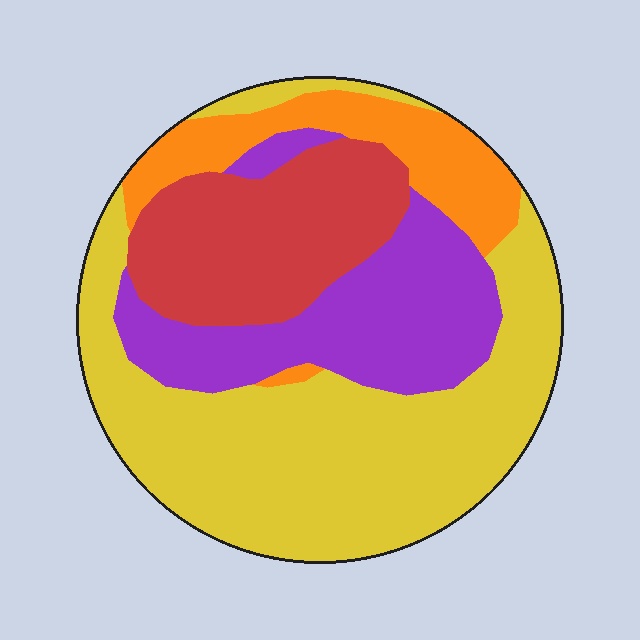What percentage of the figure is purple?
Purple takes up less than a quarter of the figure.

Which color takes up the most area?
Yellow, at roughly 45%.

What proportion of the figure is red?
Red takes up about one fifth (1/5) of the figure.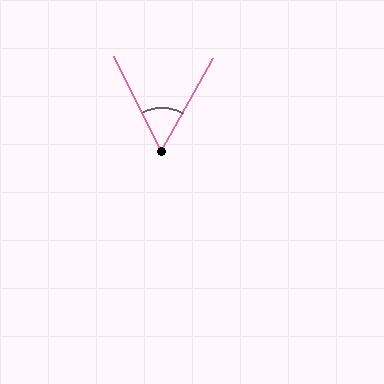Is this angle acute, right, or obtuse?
It is acute.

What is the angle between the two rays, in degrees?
Approximately 56 degrees.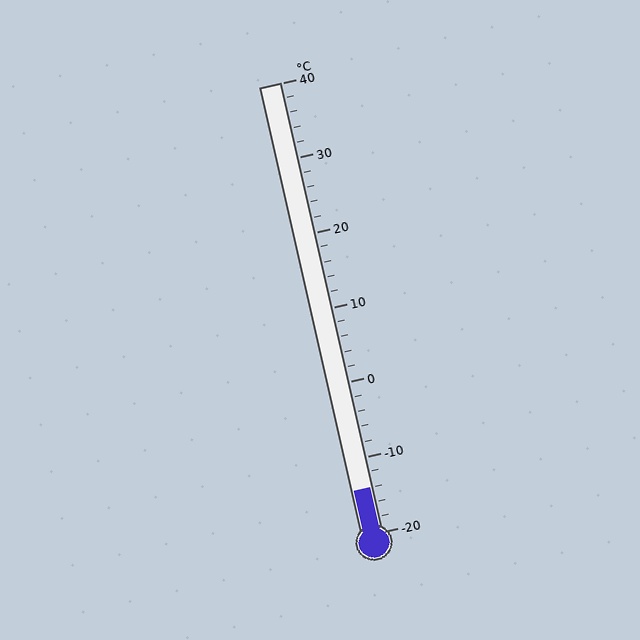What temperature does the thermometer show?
The thermometer shows approximately -14°C.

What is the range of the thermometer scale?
The thermometer scale ranges from -20°C to 40°C.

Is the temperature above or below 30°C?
The temperature is below 30°C.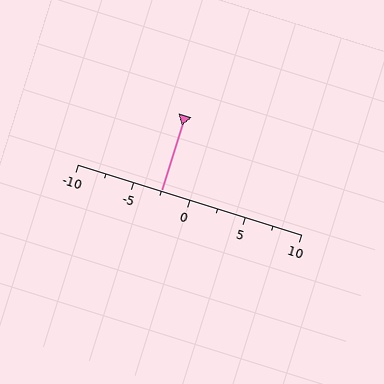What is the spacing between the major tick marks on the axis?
The major ticks are spaced 5 apart.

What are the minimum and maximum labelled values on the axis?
The axis runs from -10 to 10.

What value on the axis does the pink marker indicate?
The marker indicates approximately -2.5.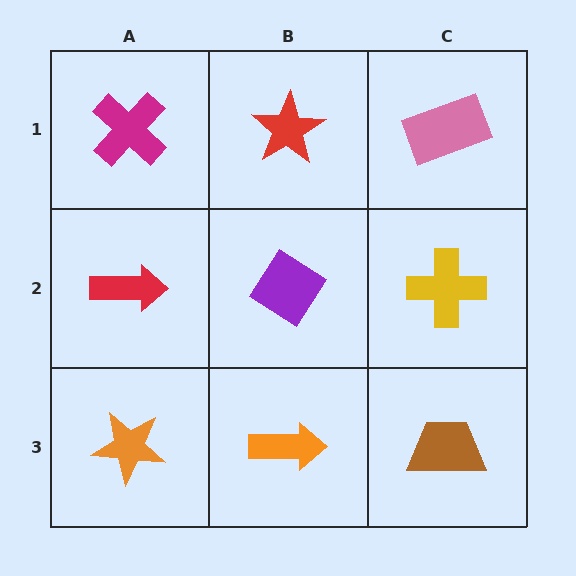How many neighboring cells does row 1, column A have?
2.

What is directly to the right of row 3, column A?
An orange arrow.